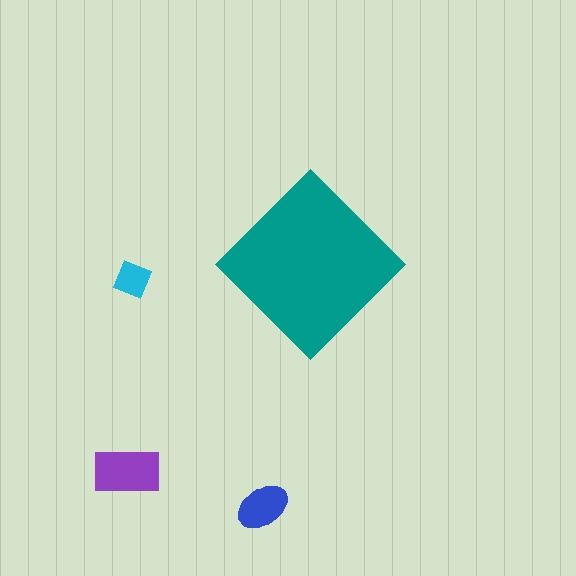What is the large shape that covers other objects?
A teal diamond.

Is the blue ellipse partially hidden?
No, the blue ellipse is fully visible.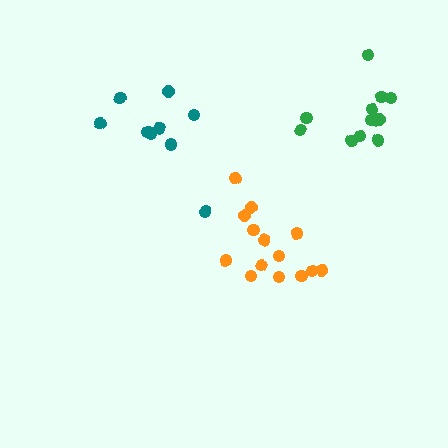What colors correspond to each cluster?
The clusters are colored: orange, green, teal.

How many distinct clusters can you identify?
There are 3 distinct clusters.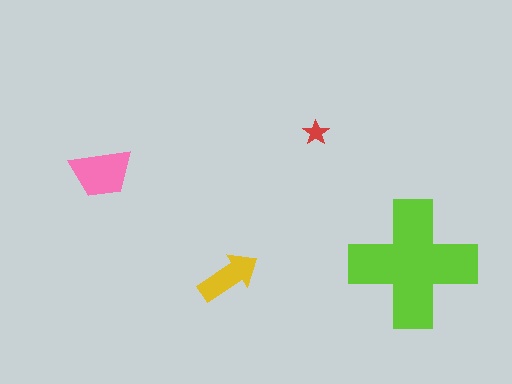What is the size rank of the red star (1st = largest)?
4th.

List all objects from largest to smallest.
The lime cross, the pink trapezoid, the yellow arrow, the red star.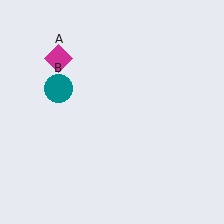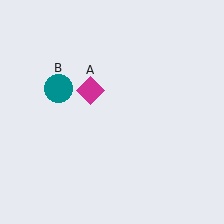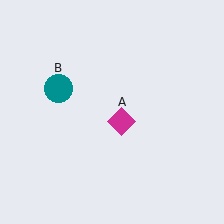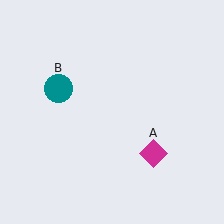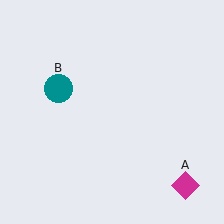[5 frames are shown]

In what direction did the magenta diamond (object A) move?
The magenta diamond (object A) moved down and to the right.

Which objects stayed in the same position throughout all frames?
Teal circle (object B) remained stationary.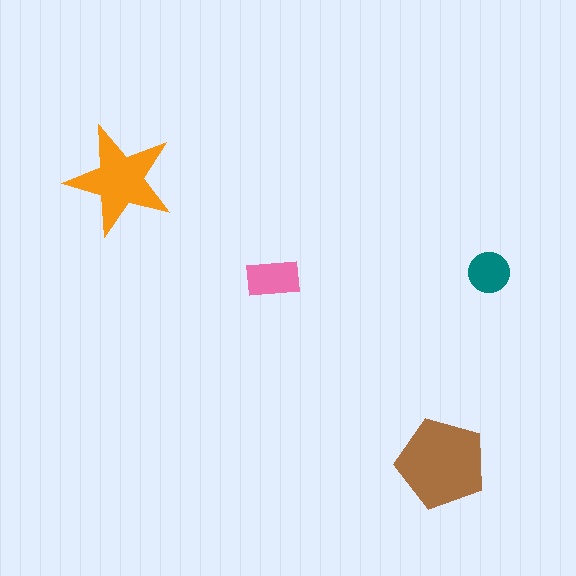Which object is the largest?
The brown pentagon.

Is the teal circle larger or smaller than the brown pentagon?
Smaller.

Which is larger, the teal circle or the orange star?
The orange star.